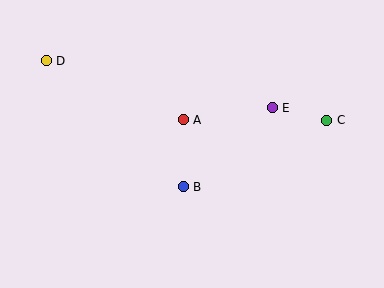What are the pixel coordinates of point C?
Point C is at (327, 120).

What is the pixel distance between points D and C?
The distance between D and C is 287 pixels.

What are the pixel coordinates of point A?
Point A is at (183, 120).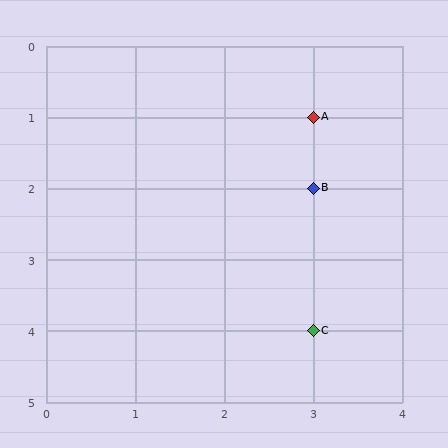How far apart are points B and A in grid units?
Points B and A are 1 row apart.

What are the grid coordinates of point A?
Point A is at grid coordinates (3, 1).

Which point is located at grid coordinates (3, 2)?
Point B is at (3, 2).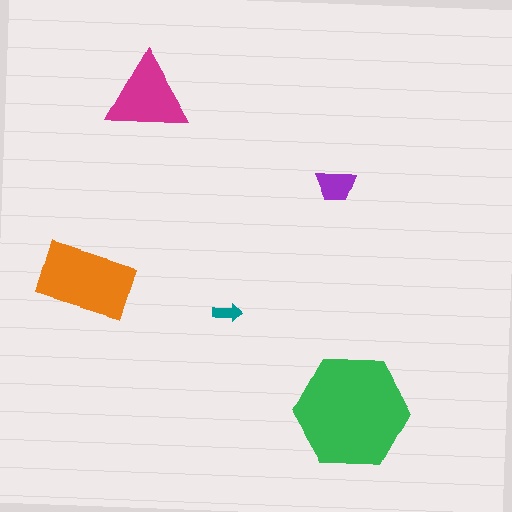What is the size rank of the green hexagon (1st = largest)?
1st.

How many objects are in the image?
There are 5 objects in the image.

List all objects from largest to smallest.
The green hexagon, the orange rectangle, the magenta triangle, the purple trapezoid, the teal arrow.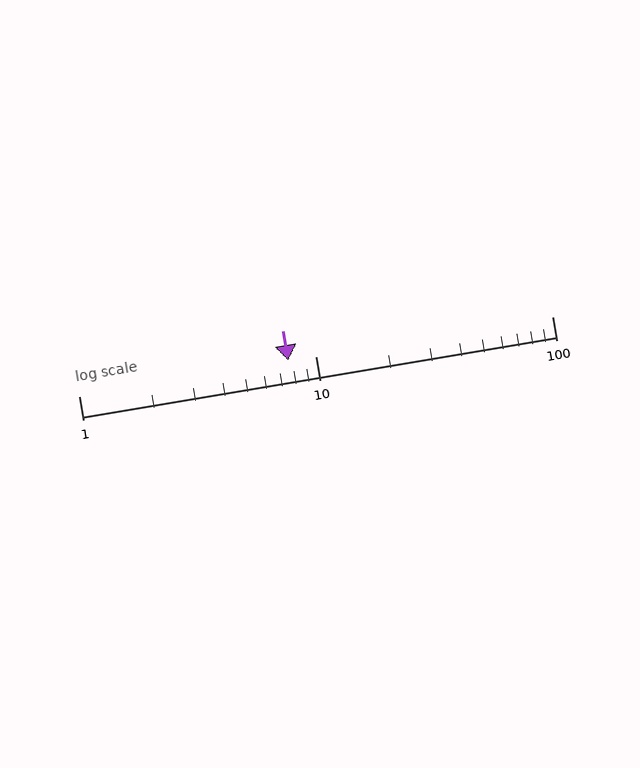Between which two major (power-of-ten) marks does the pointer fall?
The pointer is between 1 and 10.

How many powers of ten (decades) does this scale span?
The scale spans 2 decades, from 1 to 100.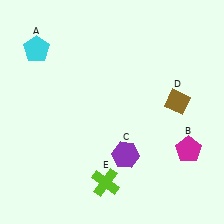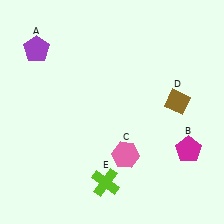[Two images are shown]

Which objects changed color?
A changed from cyan to purple. C changed from purple to pink.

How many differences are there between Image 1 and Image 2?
There are 2 differences between the two images.